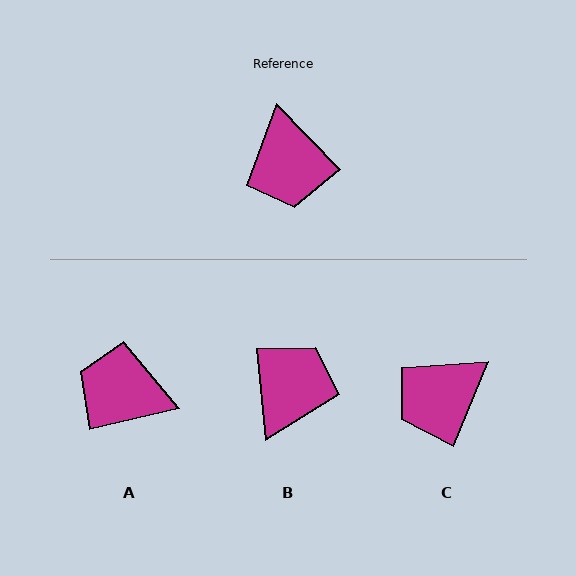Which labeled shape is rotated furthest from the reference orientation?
B, about 141 degrees away.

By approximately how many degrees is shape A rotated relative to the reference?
Approximately 121 degrees clockwise.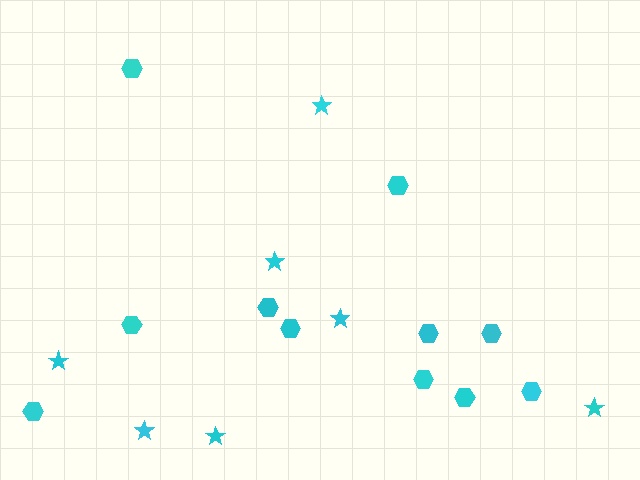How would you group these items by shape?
There are 2 groups: one group of stars (7) and one group of hexagons (11).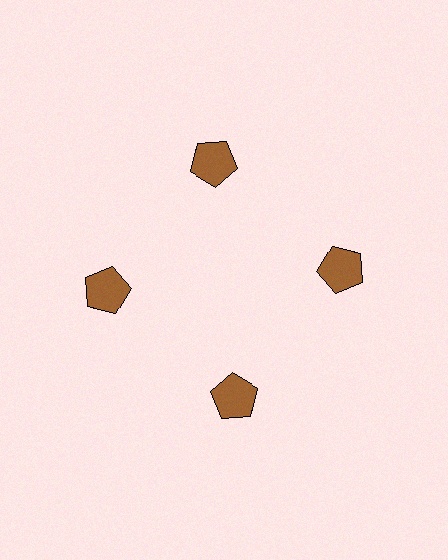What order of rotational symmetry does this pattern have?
This pattern has 4-fold rotational symmetry.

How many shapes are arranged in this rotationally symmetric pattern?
There are 4 shapes, arranged in 4 groups of 1.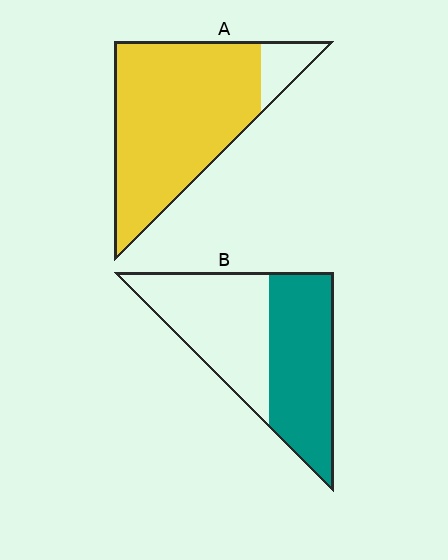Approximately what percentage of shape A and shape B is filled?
A is approximately 90% and B is approximately 50%.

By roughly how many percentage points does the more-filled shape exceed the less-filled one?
By roughly 40 percentage points (A over B).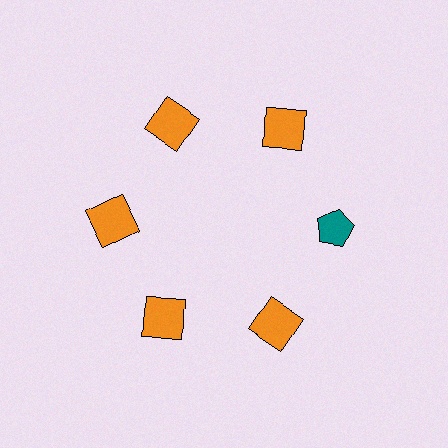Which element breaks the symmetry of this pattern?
The teal pentagon at roughly the 3 o'clock position breaks the symmetry. All other shapes are orange squares.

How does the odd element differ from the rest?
It differs in both color (teal instead of orange) and shape (pentagon instead of square).